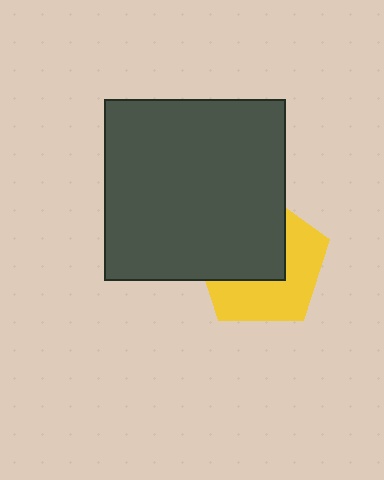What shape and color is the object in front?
The object in front is a dark gray square.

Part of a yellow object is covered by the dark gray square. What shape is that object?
It is a pentagon.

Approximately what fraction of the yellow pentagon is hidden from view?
Roughly 50% of the yellow pentagon is hidden behind the dark gray square.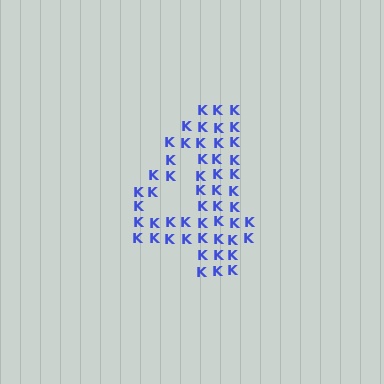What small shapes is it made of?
It is made of small letter K's.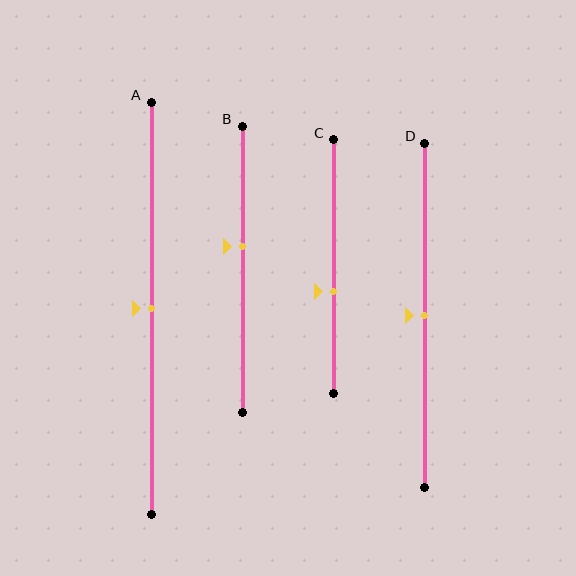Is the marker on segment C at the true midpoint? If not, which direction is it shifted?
No, the marker on segment C is shifted downward by about 10% of the segment length.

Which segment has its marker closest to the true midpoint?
Segment A has its marker closest to the true midpoint.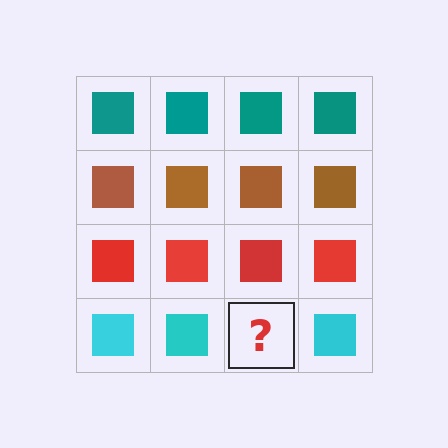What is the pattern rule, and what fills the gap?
The rule is that each row has a consistent color. The gap should be filled with a cyan square.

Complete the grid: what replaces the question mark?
The question mark should be replaced with a cyan square.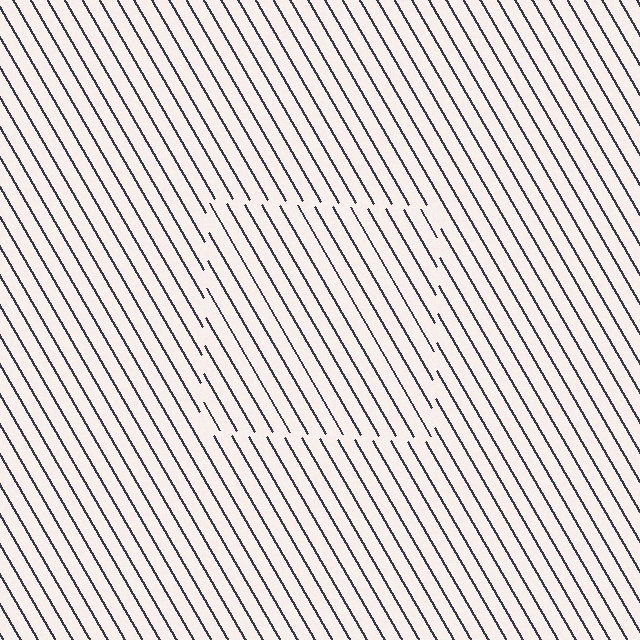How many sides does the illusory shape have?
4 sides — the line-ends trace a square.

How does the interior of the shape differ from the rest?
The interior of the shape contains the same grating, shifted by half a period — the contour is defined by the phase discontinuity where line-ends from the inner and outer gratings abut.